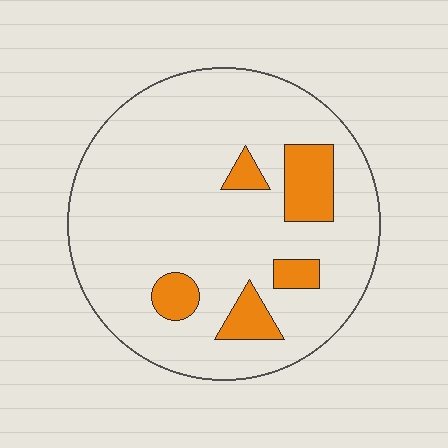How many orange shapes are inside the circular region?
5.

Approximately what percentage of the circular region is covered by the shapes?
Approximately 15%.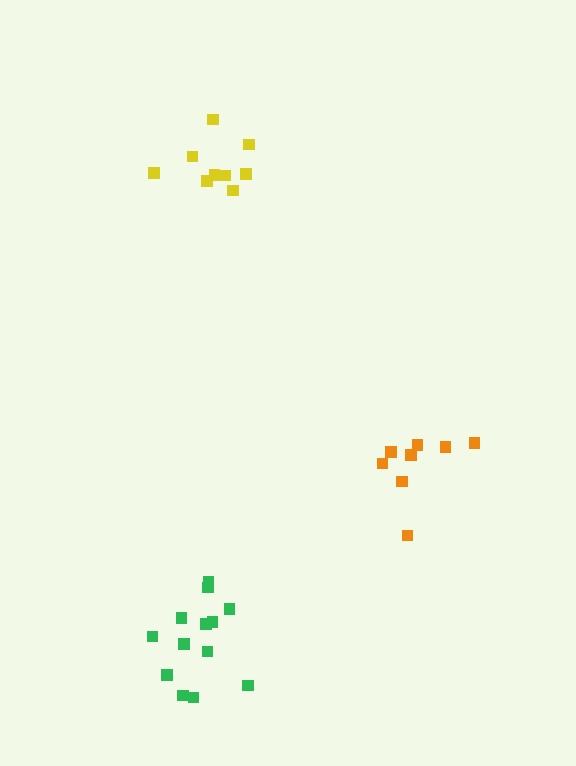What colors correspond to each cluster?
The clusters are colored: orange, yellow, green.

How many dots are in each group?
Group 1: 8 dots, Group 2: 9 dots, Group 3: 13 dots (30 total).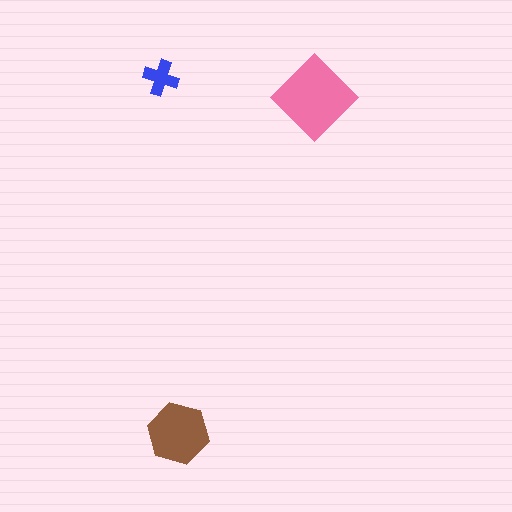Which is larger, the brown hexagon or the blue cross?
The brown hexagon.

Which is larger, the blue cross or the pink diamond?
The pink diamond.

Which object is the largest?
The pink diamond.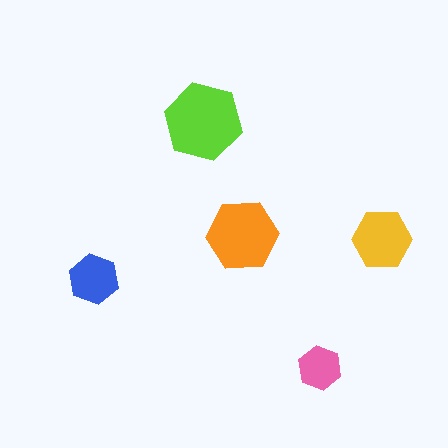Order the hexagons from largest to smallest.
the lime one, the orange one, the yellow one, the blue one, the pink one.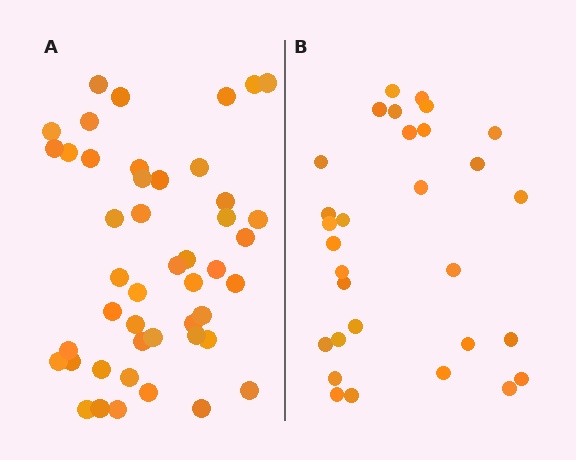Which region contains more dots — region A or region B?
Region A (the left region) has more dots.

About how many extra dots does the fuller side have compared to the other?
Region A has approximately 15 more dots than region B.